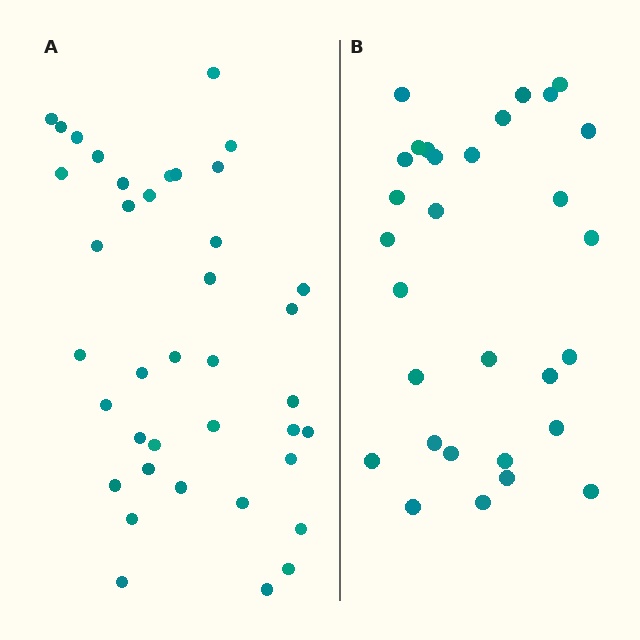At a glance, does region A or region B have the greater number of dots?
Region A (the left region) has more dots.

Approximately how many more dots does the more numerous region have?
Region A has roughly 8 or so more dots than region B.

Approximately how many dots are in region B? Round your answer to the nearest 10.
About 30 dots.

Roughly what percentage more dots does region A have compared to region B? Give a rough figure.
About 30% more.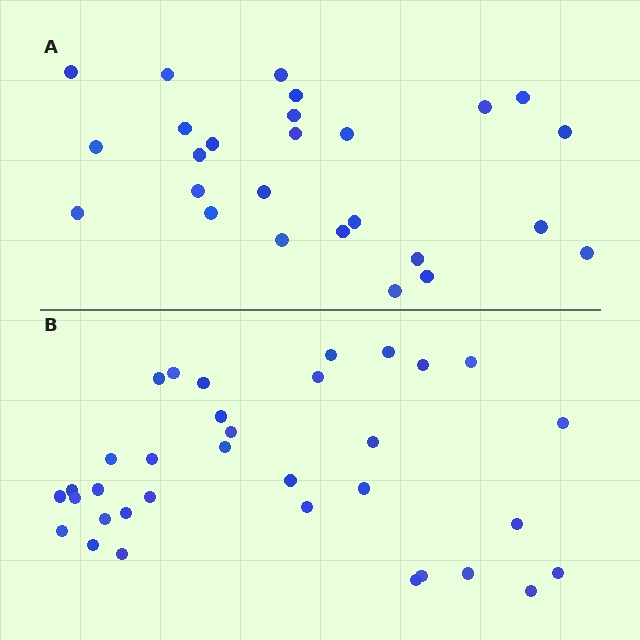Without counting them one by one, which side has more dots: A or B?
Region B (the bottom region) has more dots.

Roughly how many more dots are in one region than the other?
Region B has roughly 8 or so more dots than region A.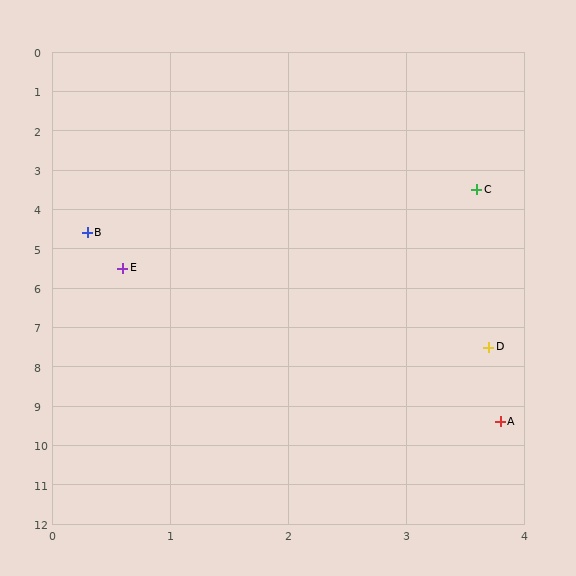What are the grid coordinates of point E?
Point E is at approximately (0.6, 5.5).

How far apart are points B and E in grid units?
Points B and E are about 0.9 grid units apart.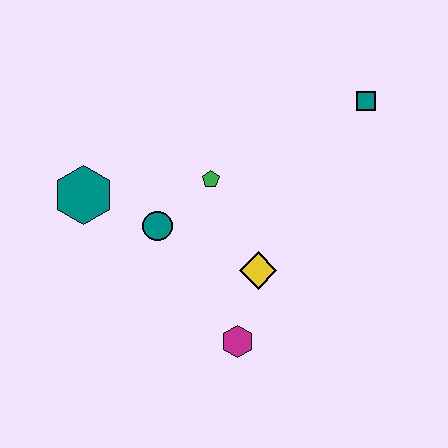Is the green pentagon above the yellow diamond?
Yes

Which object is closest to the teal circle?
The green pentagon is closest to the teal circle.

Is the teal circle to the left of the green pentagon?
Yes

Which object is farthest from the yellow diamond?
The teal square is farthest from the yellow diamond.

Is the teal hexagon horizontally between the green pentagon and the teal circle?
No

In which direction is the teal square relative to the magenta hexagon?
The teal square is above the magenta hexagon.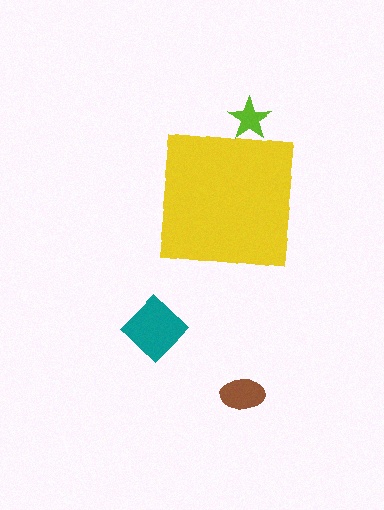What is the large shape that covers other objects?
A yellow square.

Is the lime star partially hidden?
Yes, the lime star is partially hidden behind the yellow square.